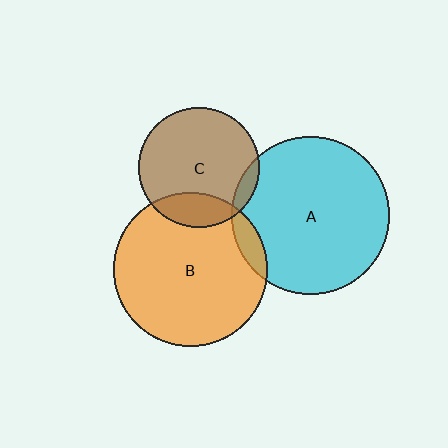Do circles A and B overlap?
Yes.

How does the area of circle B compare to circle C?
Approximately 1.6 times.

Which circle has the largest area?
Circle A (cyan).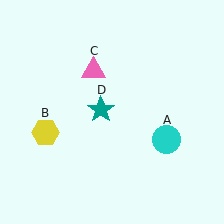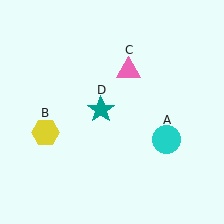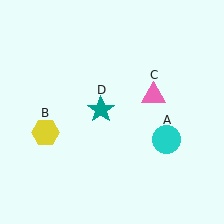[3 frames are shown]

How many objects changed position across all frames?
1 object changed position: pink triangle (object C).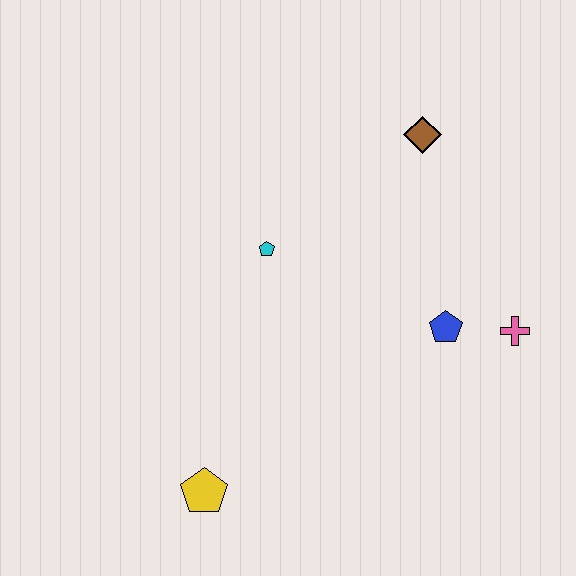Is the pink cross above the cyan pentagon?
No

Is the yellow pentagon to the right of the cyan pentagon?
No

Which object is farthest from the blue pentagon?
The yellow pentagon is farthest from the blue pentagon.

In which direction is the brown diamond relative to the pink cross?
The brown diamond is above the pink cross.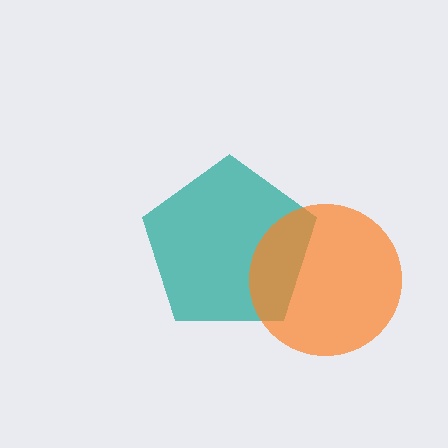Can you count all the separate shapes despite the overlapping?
Yes, there are 2 separate shapes.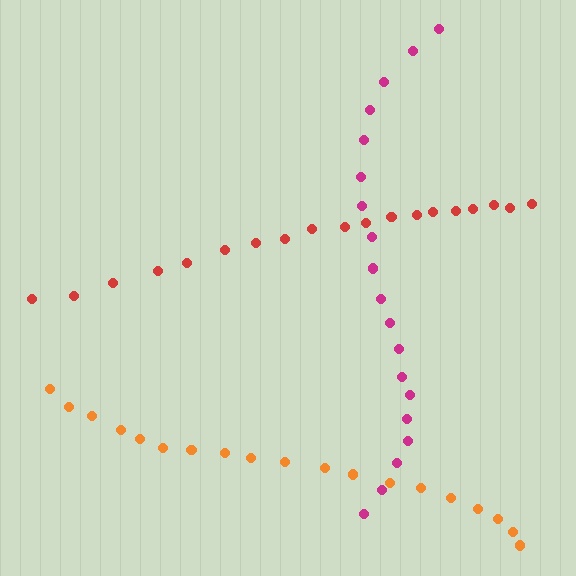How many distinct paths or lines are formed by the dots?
There are 3 distinct paths.